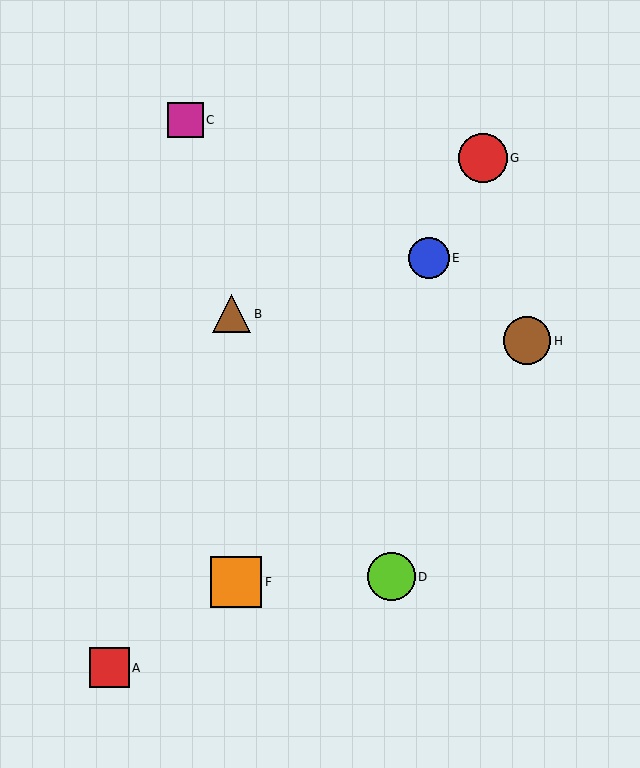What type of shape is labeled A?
Shape A is a red square.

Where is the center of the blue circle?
The center of the blue circle is at (429, 258).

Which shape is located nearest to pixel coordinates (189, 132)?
The magenta square (labeled C) at (186, 120) is nearest to that location.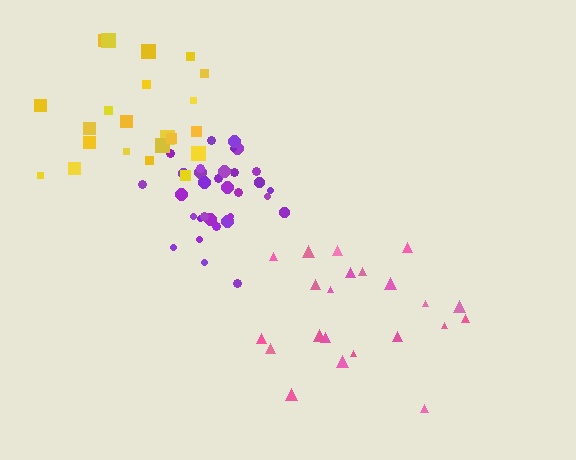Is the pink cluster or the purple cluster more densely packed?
Purple.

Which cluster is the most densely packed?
Purple.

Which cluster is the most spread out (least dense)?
Pink.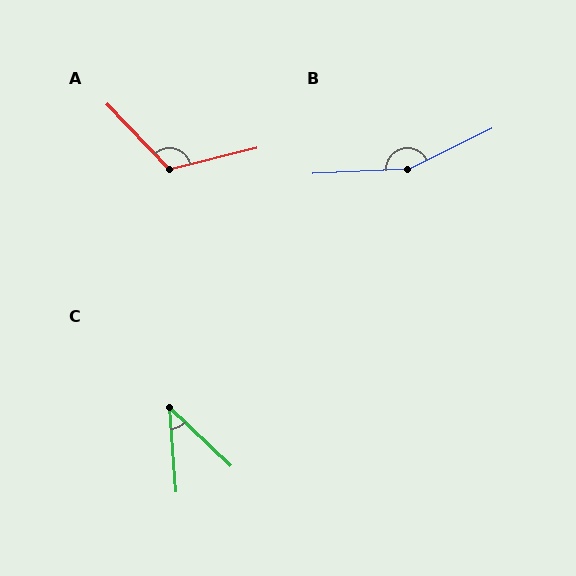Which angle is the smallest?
C, at approximately 42 degrees.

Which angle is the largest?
B, at approximately 157 degrees.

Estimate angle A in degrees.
Approximately 120 degrees.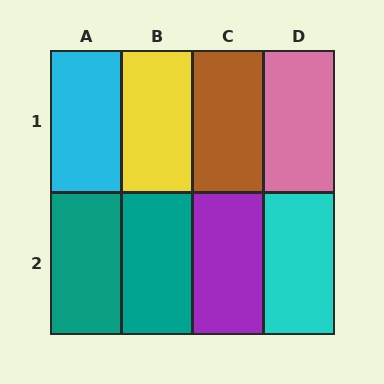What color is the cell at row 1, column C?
Brown.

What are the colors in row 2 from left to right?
Teal, teal, purple, cyan.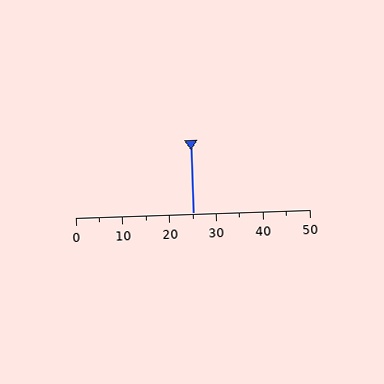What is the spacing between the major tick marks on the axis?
The major ticks are spaced 10 apart.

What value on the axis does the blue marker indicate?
The marker indicates approximately 25.